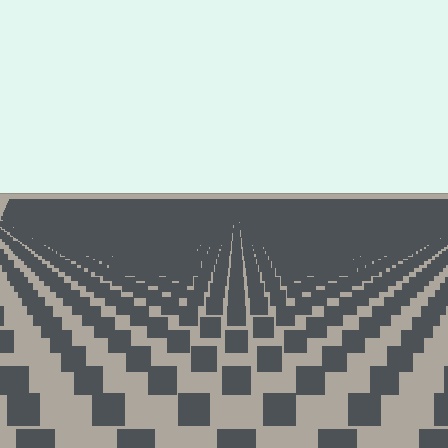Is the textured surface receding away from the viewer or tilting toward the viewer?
The surface is receding away from the viewer. Texture elements get smaller and denser toward the top.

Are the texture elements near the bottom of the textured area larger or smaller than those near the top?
Larger. Near the bottom, elements are closer to the viewer and appear at a bigger on-screen size.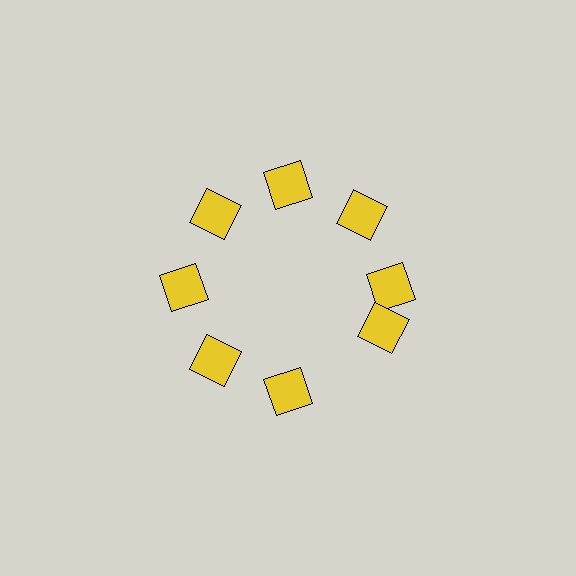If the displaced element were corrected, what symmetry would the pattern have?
It would have 8-fold rotational symmetry — the pattern would map onto itself every 45 degrees.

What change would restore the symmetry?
The symmetry would be restored by rotating it back into even spacing with its neighbors so that all 8 squares sit at equal angles and equal distance from the center.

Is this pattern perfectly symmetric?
No. The 8 yellow squares are arranged in a ring, but one element near the 4 o'clock position is rotated out of alignment along the ring, breaking the 8-fold rotational symmetry.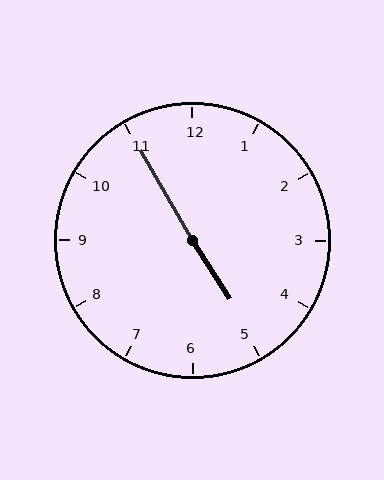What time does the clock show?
4:55.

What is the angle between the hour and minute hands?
Approximately 178 degrees.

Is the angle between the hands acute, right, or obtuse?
It is obtuse.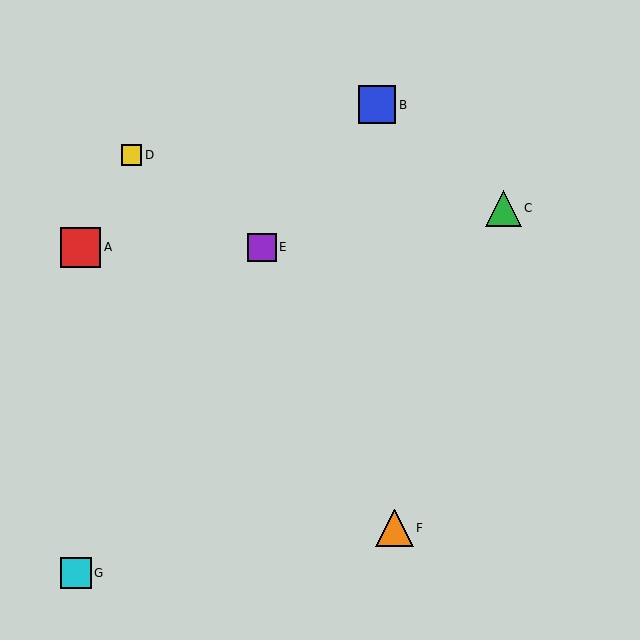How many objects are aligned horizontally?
2 objects (A, E) are aligned horizontally.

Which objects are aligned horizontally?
Objects A, E are aligned horizontally.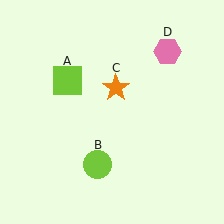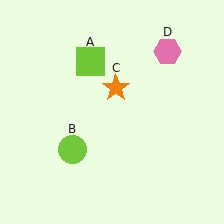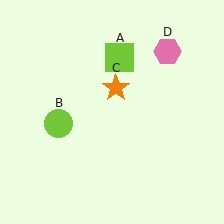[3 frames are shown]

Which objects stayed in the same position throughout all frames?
Orange star (object C) and pink hexagon (object D) remained stationary.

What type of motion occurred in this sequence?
The lime square (object A), lime circle (object B) rotated clockwise around the center of the scene.